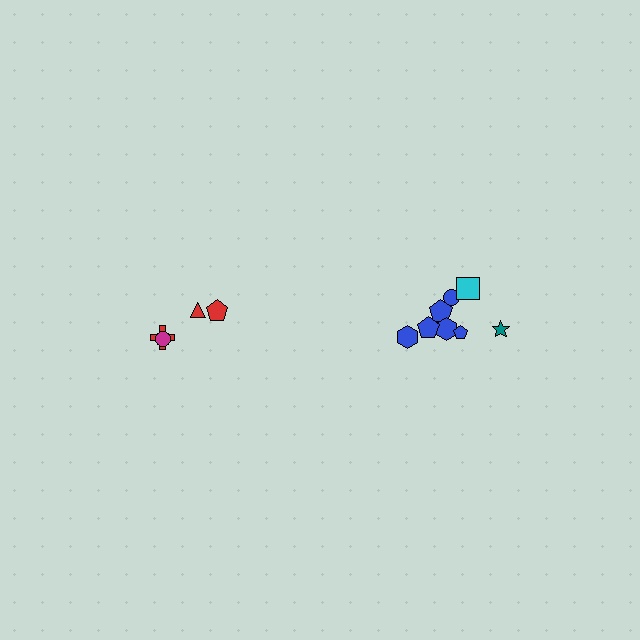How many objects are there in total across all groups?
There are 12 objects.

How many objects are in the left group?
There are 4 objects.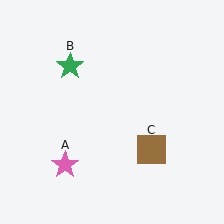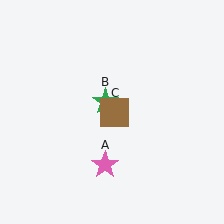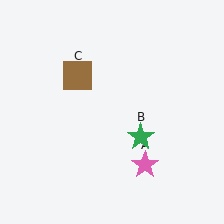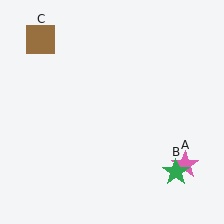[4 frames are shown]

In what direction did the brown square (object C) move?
The brown square (object C) moved up and to the left.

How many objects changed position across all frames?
3 objects changed position: pink star (object A), green star (object B), brown square (object C).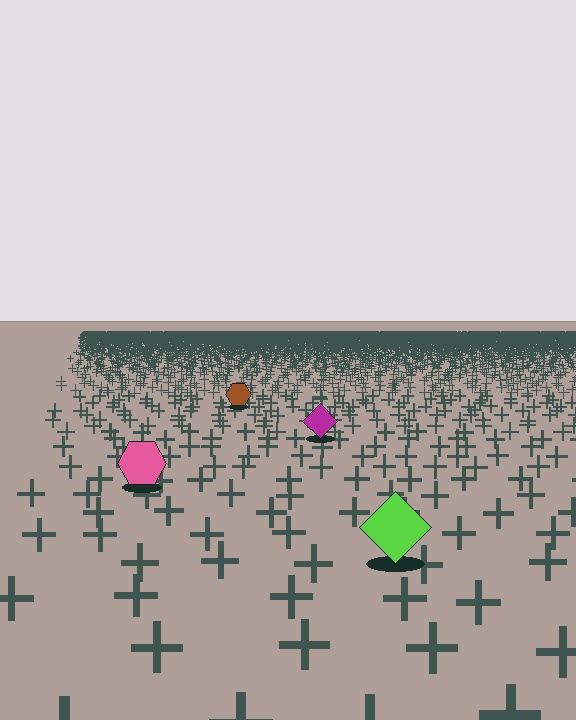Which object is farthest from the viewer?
The brown hexagon is farthest from the viewer. It appears smaller and the ground texture around it is denser.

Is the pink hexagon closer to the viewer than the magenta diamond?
Yes. The pink hexagon is closer — you can tell from the texture gradient: the ground texture is coarser near it.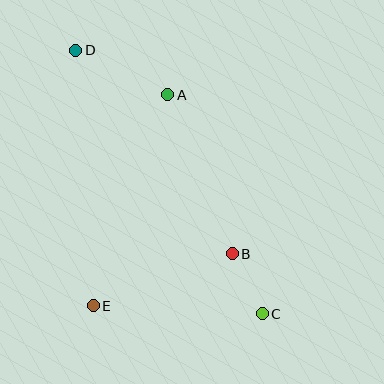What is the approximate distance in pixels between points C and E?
The distance between C and E is approximately 169 pixels.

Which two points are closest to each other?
Points B and C are closest to each other.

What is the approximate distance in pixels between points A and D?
The distance between A and D is approximately 102 pixels.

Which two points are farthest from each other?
Points C and D are farthest from each other.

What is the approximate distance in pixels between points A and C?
The distance between A and C is approximately 238 pixels.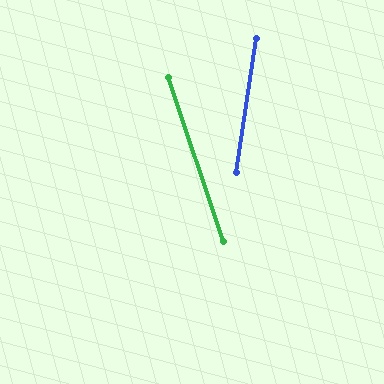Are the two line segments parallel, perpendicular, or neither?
Neither parallel nor perpendicular — they differ by about 27°.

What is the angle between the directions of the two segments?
Approximately 27 degrees.